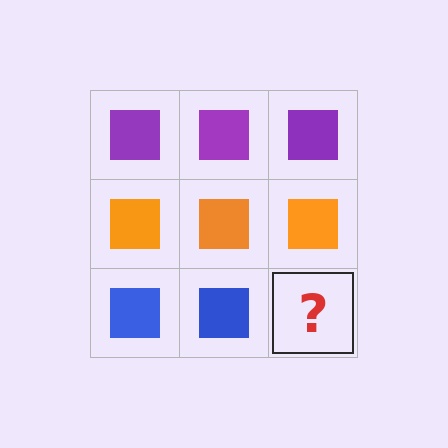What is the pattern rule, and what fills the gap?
The rule is that each row has a consistent color. The gap should be filled with a blue square.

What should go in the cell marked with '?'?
The missing cell should contain a blue square.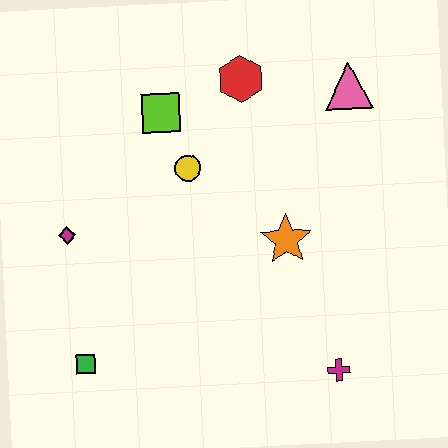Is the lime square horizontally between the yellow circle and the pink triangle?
No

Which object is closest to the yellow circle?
The lime square is closest to the yellow circle.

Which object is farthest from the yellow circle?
The magenta cross is farthest from the yellow circle.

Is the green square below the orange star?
Yes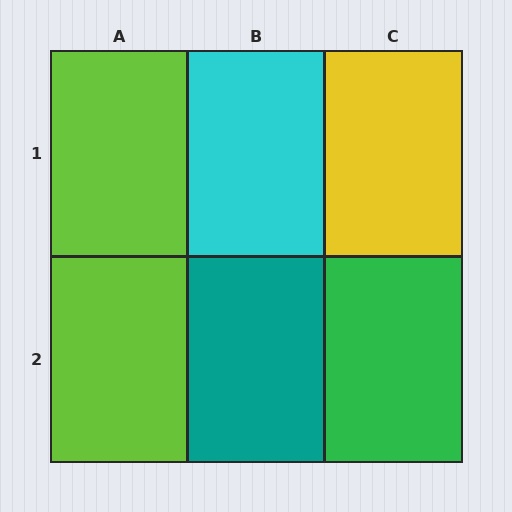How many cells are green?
1 cell is green.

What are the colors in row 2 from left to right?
Lime, teal, green.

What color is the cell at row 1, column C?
Yellow.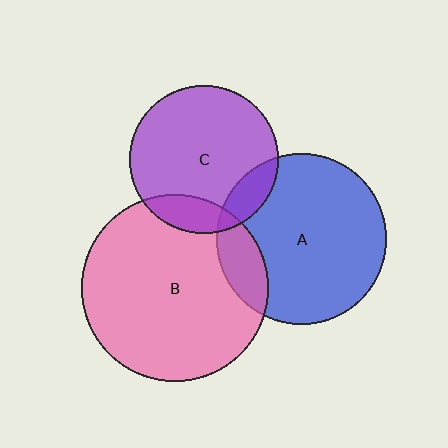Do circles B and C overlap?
Yes.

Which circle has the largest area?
Circle B (pink).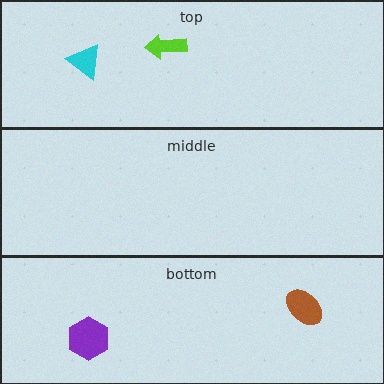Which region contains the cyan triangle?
The top region.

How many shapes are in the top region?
2.